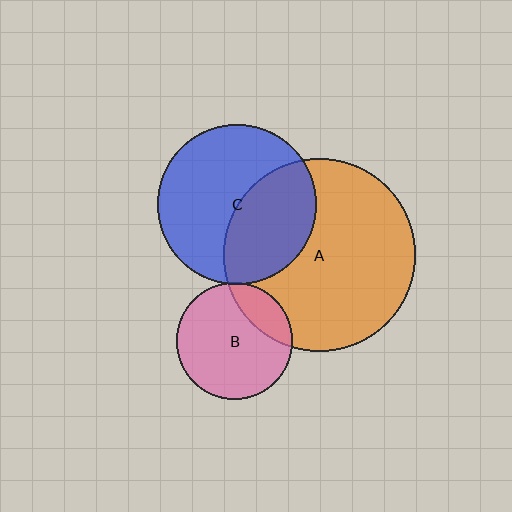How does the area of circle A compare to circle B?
Approximately 2.7 times.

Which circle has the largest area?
Circle A (orange).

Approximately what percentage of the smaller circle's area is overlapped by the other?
Approximately 40%.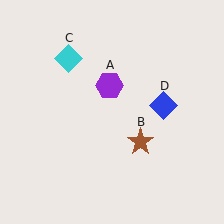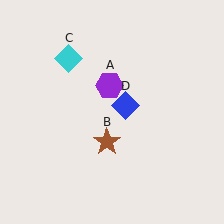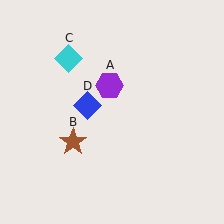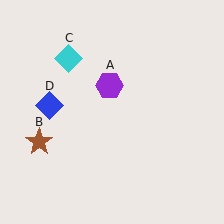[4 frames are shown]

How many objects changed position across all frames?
2 objects changed position: brown star (object B), blue diamond (object D).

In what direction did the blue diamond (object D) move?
The blue diamond (object D) moved left.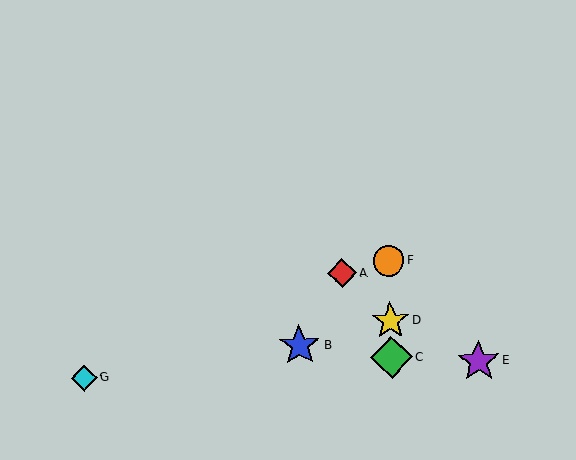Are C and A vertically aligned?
No, C is at x≈392 and A is at x≈342.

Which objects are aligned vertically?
Objects C, D, F are aligned vertically.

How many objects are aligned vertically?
3 objects (C, D, F) are aligned vertically.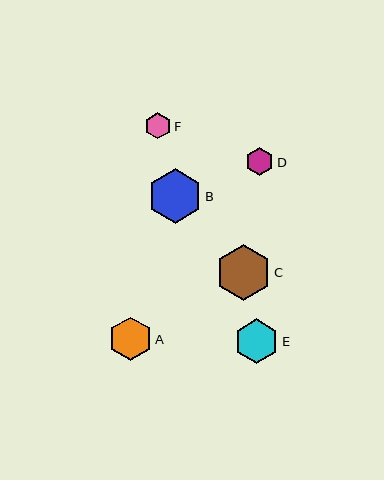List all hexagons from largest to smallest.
From largest to smallest: C, B, E, A, D, F.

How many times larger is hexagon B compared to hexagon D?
Hexagon B is approximately 1.9 times the size of hexagon D.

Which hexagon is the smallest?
Hexagon F is the smallest with a size of approximately 26 pixels.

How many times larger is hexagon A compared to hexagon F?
Hexagon A is approximately 1.7 times the size of hexagon F.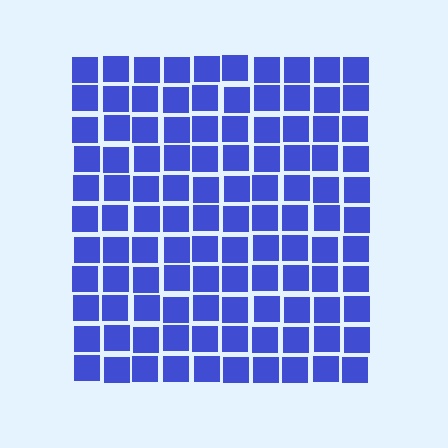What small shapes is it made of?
It is made of small squares.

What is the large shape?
The large shape is a square.